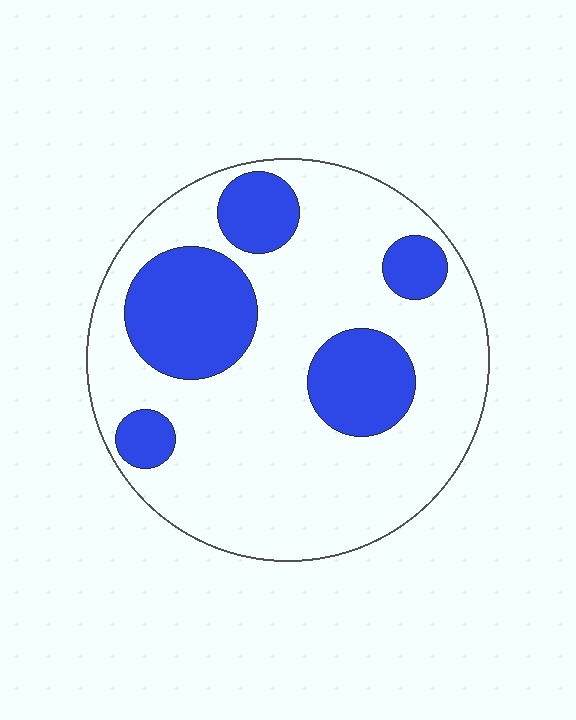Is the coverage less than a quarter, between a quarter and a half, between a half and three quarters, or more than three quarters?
Between a quarter and a half.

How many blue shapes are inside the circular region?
5.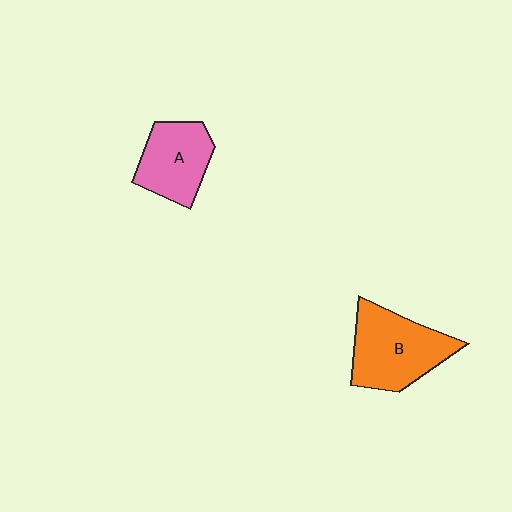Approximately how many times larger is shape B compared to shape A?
Approximately 1.3 times.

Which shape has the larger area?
Shape B (orange).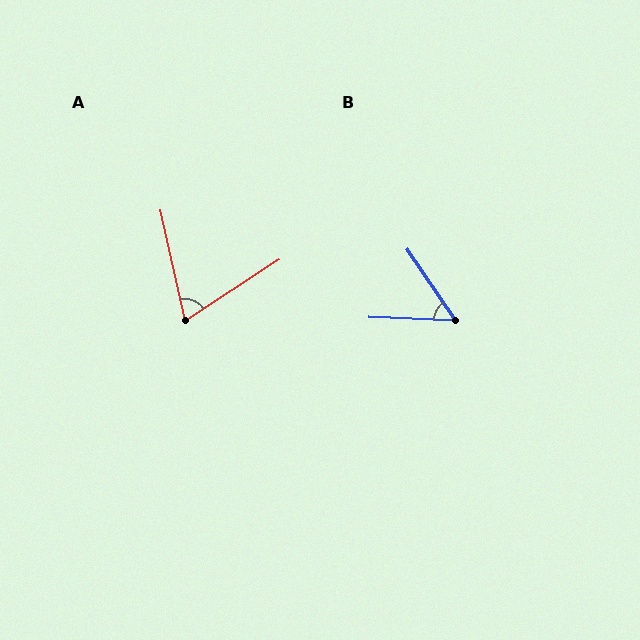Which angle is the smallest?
B, at approximately 53 degrees.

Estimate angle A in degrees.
Approximately 69 degrees.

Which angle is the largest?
A, at approximately 69 degrees.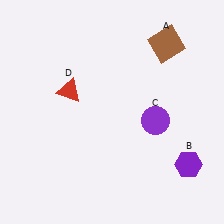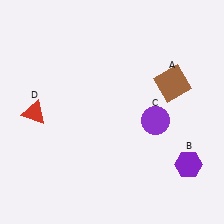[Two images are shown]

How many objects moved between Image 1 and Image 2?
2 objects moved between the two images.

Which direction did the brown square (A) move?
The brown square (A) moved down.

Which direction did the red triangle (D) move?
The red triangle (D) moved left.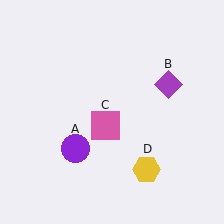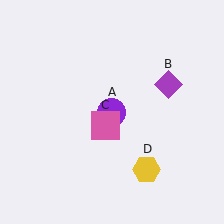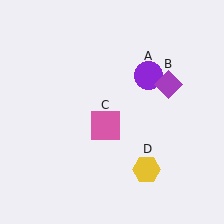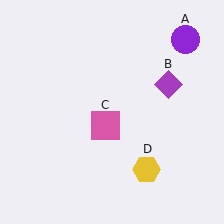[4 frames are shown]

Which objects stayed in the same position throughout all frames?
Purple diamond (object B) and pink square (object C) and yellow hexagon (object D) remained stationary.